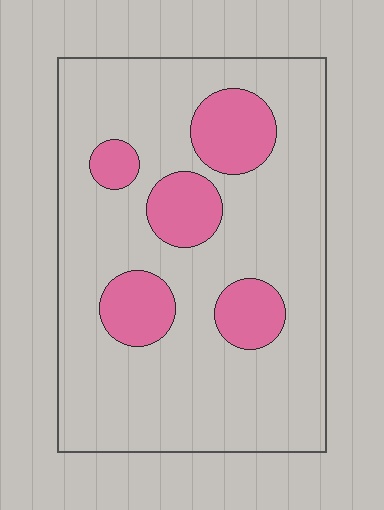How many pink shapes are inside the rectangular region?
5.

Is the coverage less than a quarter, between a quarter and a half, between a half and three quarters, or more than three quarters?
Less than a quarter.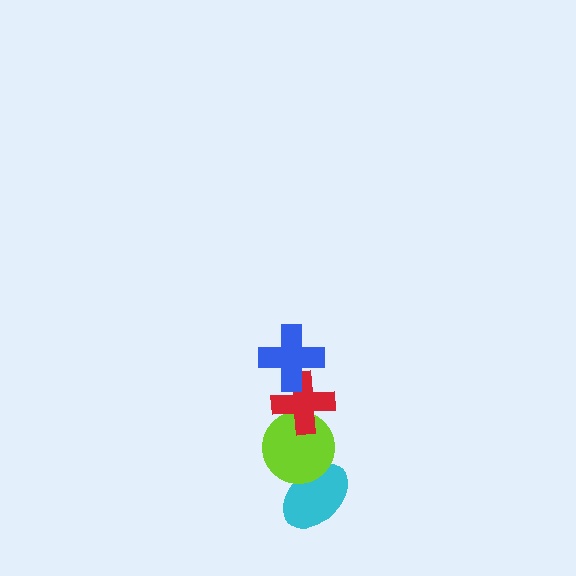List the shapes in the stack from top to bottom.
From top to bottom: the blue cross, the red cross, the lime circle, the cyan ellipse.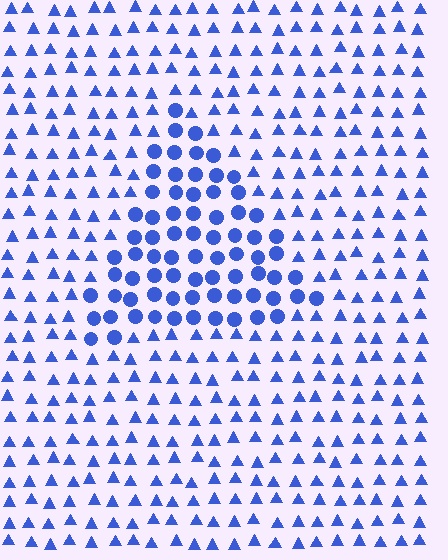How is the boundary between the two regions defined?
The boundary is defined by a change in element shape: circles inside vs. triangles outside. All elements share the same color and spacing.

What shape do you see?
I see a triangle.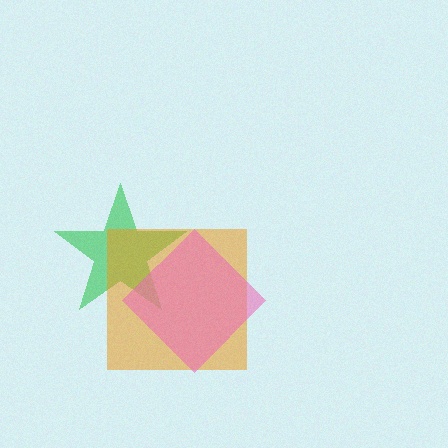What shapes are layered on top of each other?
The layered shapes are: a green star, an orange square, a pink diamond.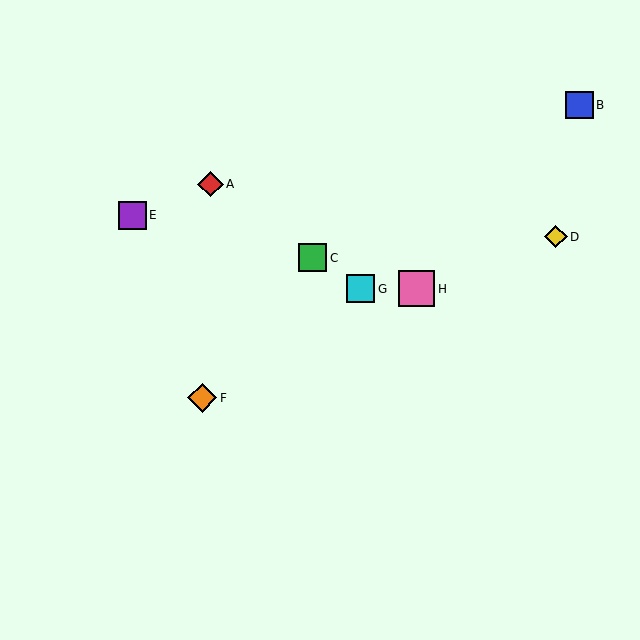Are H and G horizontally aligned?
Yes, both are at y≈289.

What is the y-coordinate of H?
Object H is at y≈289.